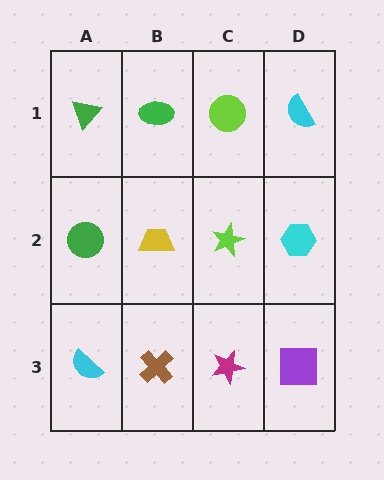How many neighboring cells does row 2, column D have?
3.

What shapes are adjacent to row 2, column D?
A cyan semicircle (row 1, column D), a purple square (row 3, column D), a lime star (row 2, column C).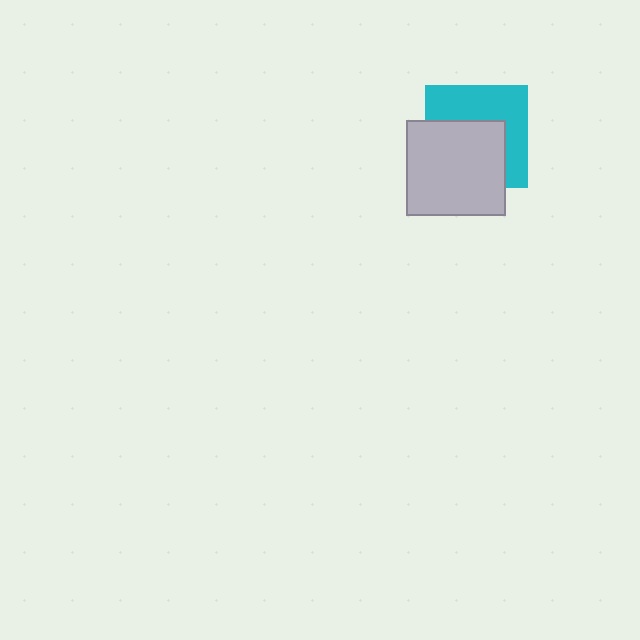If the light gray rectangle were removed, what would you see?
You would see the complete cyan square.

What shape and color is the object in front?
The object in front is a light gray rectangle.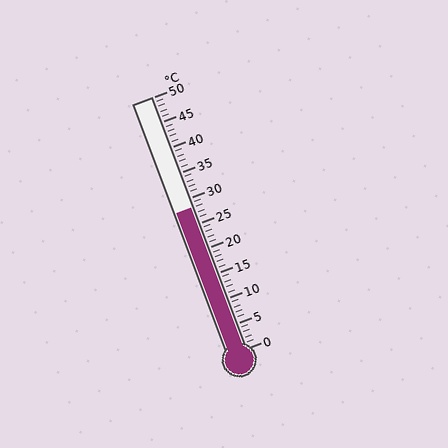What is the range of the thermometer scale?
The thermometer scale ranges from 0°C to 50°C.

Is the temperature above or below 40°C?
The temperature is below 40°C.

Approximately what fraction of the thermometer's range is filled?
The thermometer is filled to approximately 55% of its range.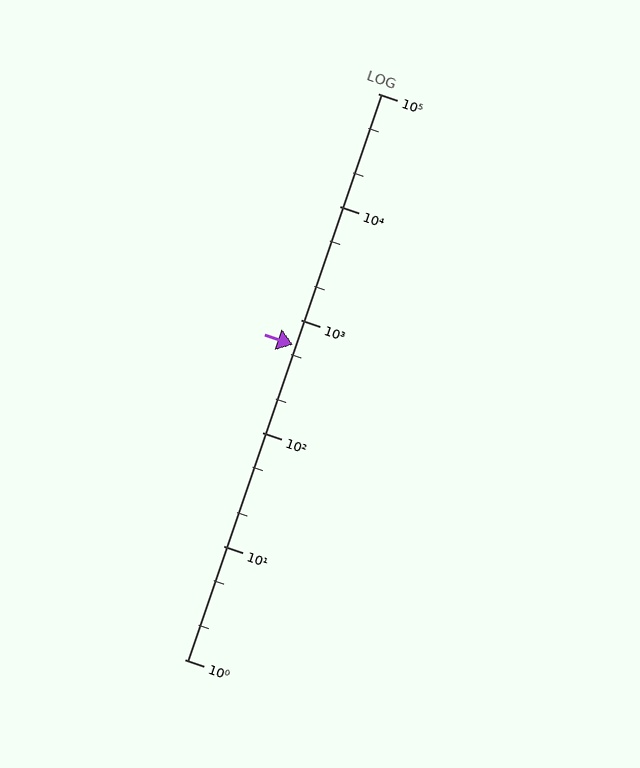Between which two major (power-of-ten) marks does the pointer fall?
The pointer is between 100 and 1000.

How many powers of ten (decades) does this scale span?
The scale spans 5 decades, from 1 to 100000.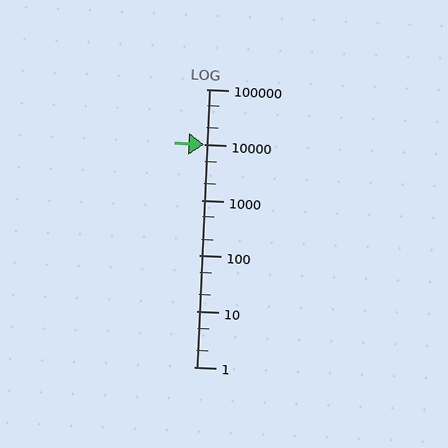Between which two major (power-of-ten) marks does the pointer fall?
The pointer is between 10000 and 100000.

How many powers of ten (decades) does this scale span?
The scale spans 5 decades, from 1 to 100000.